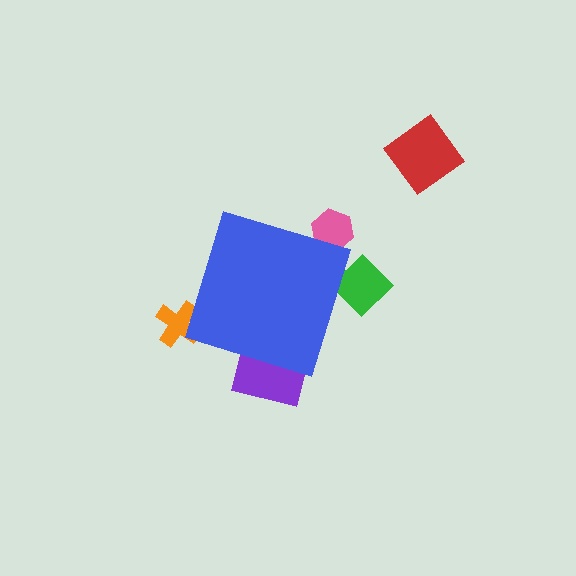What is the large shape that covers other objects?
A blue diamond.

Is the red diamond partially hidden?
No, the red diamond is fully visible.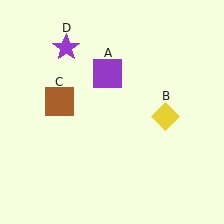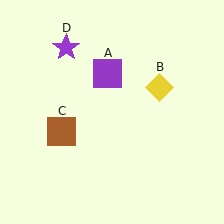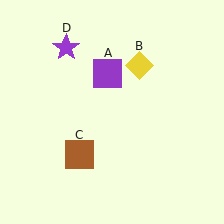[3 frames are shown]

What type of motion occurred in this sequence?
The yellow diamond (object B), brown square (object C) rotated counterclockwise around the center of the scene.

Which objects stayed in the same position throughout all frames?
Purple square (object A) and purple star (object D) remained stationary.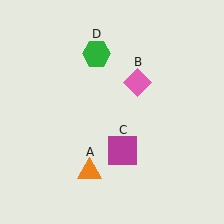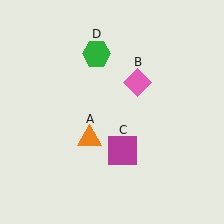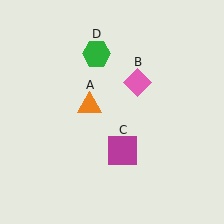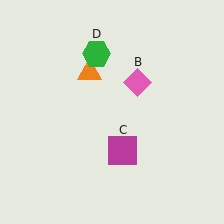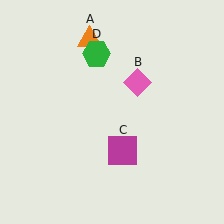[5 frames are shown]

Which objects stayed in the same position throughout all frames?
Pink diamond (object B) and magenta square (object C) and green hexagon (object D) remained stationary.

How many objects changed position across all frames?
1 object changed position: orange triangle (object A).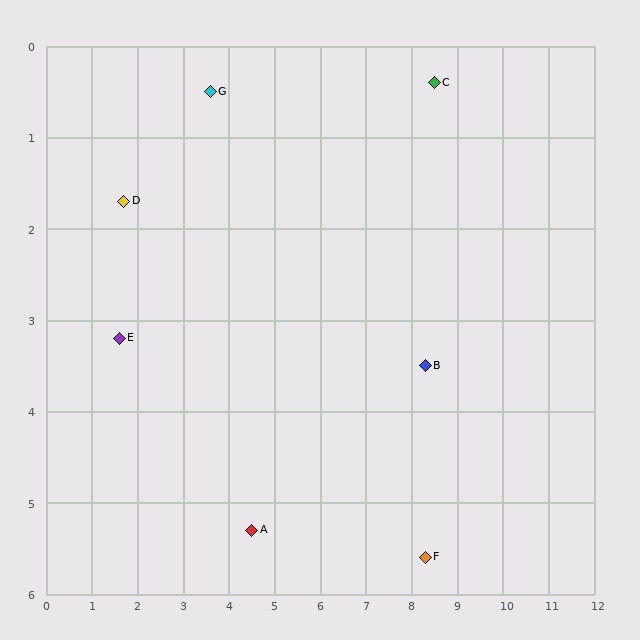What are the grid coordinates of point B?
Point B is at approximately (8.3, 3.5).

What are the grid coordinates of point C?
Point C is at approximately (8.5, 0.4).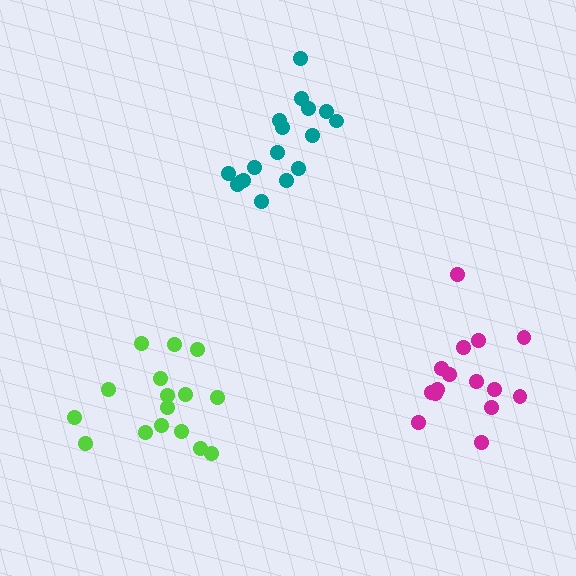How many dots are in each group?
Group 1: 15 dots, Group 2: 16 dots, Group 3: 17 dots (48 total).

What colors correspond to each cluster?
The clusters are colored: magenta, lime, teal.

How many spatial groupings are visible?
There are 3 spatial groupings.